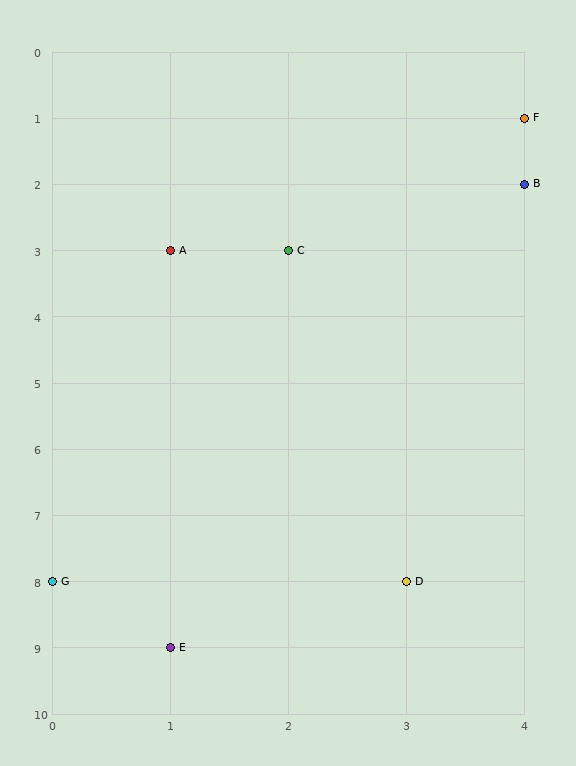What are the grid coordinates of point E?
Point E is at grid coordinates (1, 9).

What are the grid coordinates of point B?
Point B is at grid coordinates (4, 2).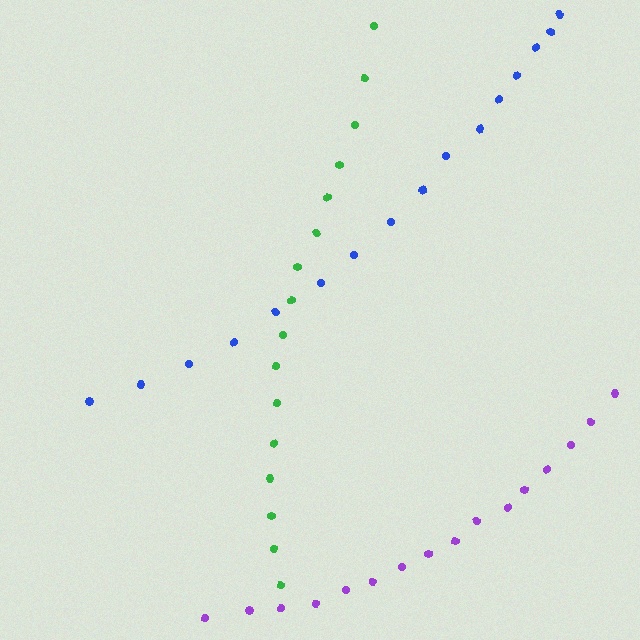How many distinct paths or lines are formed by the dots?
There are 3 distinct paths.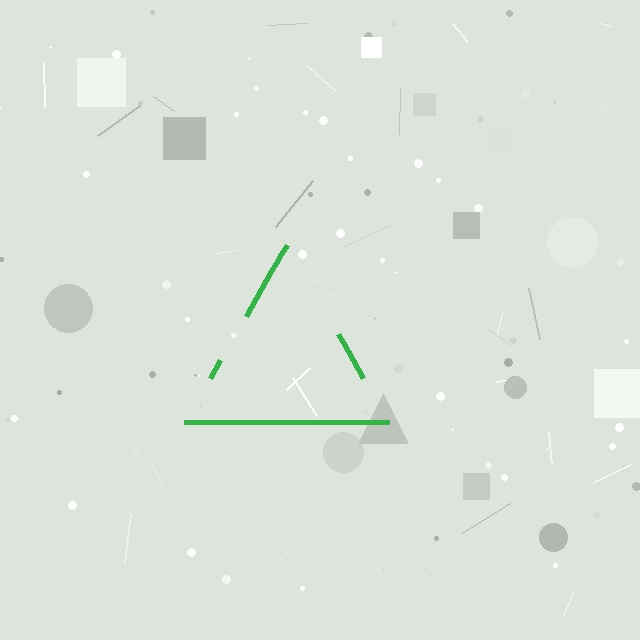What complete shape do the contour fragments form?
The contour fragments form a triangle.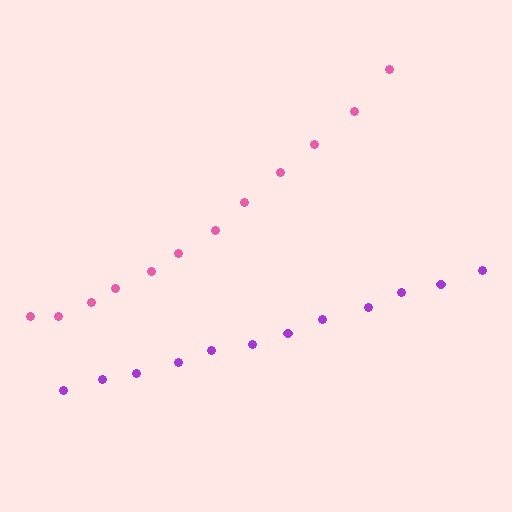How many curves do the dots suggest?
There are 2 distinct paths.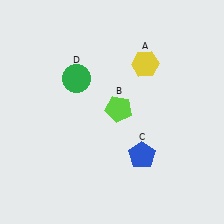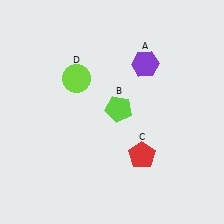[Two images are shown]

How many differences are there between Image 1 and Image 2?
There are 3 differences between the two images.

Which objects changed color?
A changed from yellow to purple. C changed from blue to red. D changed from green to lime.